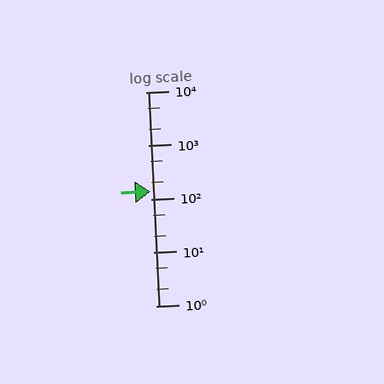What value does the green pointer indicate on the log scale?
The pointer indicates approximately 140.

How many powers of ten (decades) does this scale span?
The scale spans 4 decades, from 1 to 10000.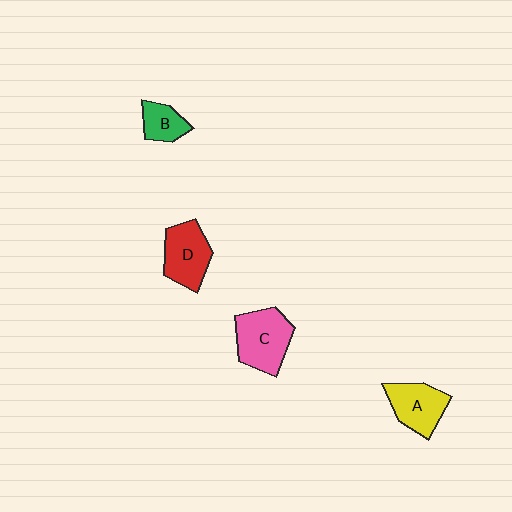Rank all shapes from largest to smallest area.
From largest to smallest: C (pink), D (red), A (yellow), B (green).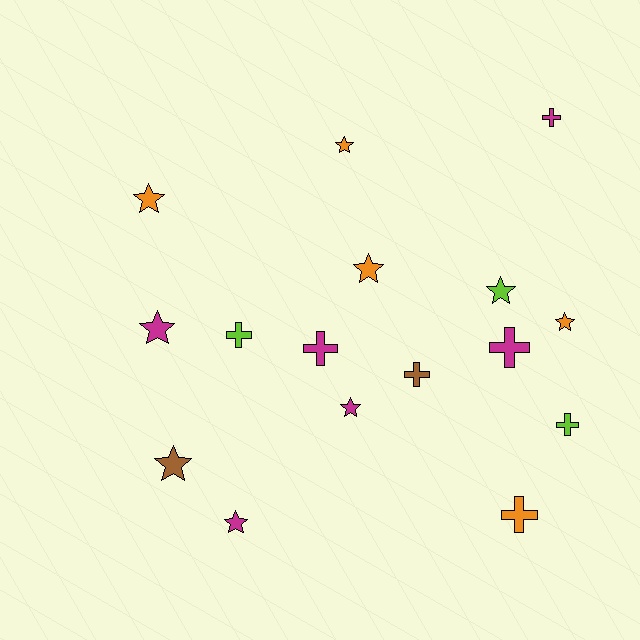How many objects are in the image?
There are 16 objects.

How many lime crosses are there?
There are 2 lime crosses.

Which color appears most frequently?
Magenta, with 6 objects.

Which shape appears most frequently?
Star, with 9 objects.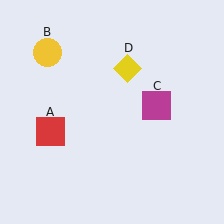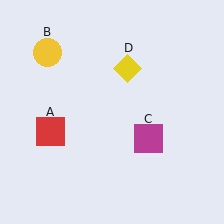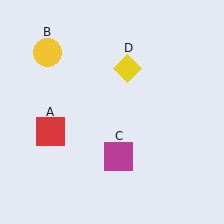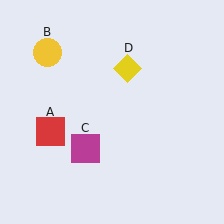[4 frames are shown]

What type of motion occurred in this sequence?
The magenta square (object C) rotated clockwise around the center of the scene.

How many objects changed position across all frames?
1 object changed position: magenta square (object C).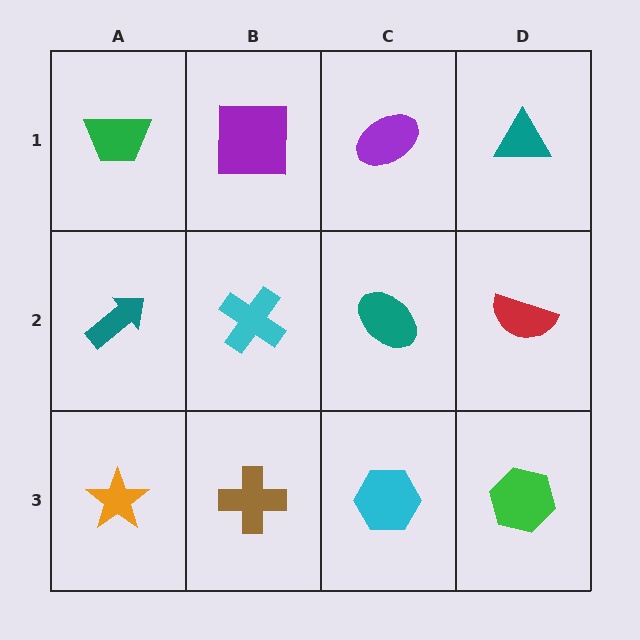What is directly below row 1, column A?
A teal arrow.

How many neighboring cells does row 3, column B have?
3.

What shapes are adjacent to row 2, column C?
A purple ellipse (row 1, column C), a cyan hexagon (row 3, column C), a cyan cross (row 2, column B), a red semicircle (row 2, column D).